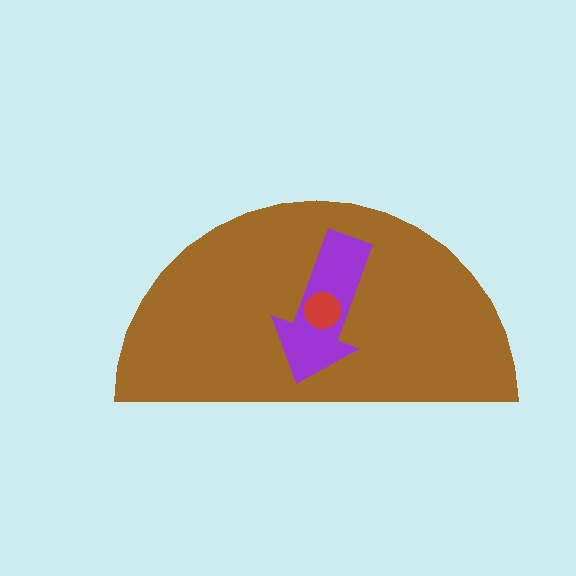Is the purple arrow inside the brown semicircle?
Yes.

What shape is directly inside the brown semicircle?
The purple arrow.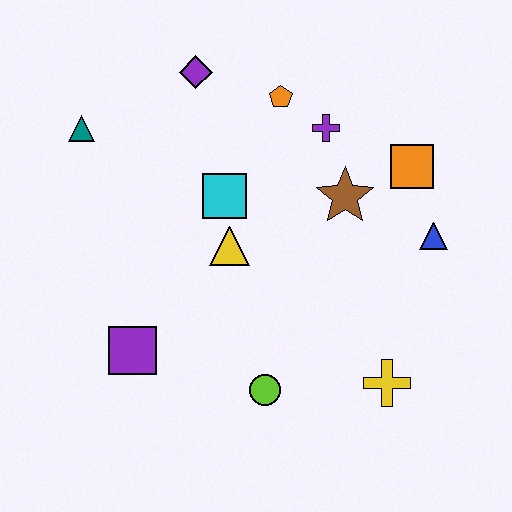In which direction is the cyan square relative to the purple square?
The cyan square is above the purple square.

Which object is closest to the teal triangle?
The purple diamond is closest to the teal triangle.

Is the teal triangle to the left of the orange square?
Yes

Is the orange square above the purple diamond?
No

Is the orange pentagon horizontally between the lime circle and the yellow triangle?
No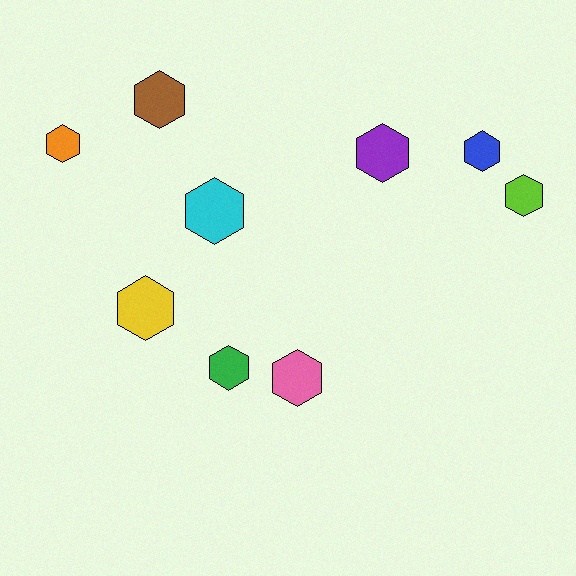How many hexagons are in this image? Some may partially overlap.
There are 9 hexagons.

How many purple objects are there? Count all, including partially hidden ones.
There is 1 purple object.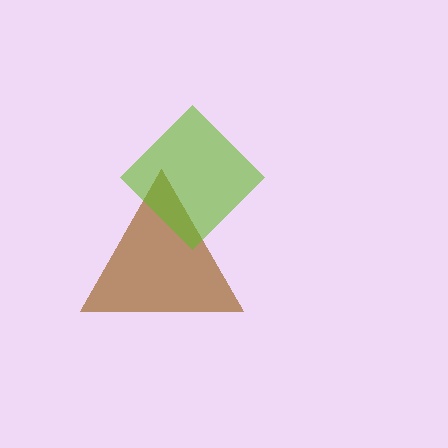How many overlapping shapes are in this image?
There are 2 overlapping shapes in the image.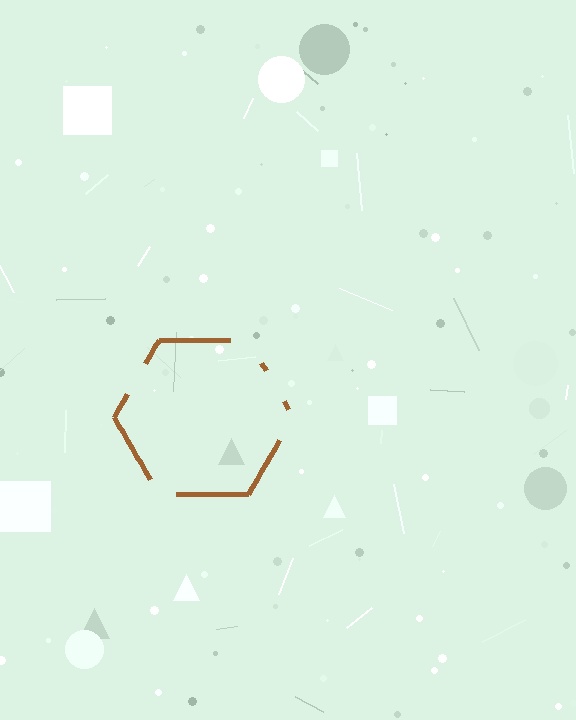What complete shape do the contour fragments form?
The contour fragments form a hexagon.